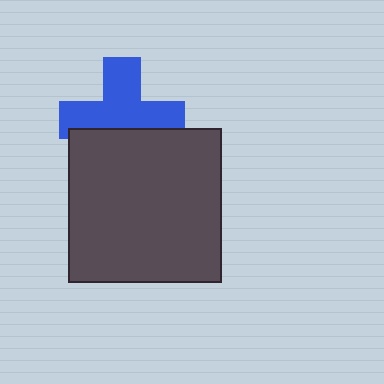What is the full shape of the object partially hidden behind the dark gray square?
The partially hidden object is a blue cross.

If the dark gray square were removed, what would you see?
You would see the complete blue cross.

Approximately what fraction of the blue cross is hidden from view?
Roughly 38% of the blue cross is hidden behind the dark gray square.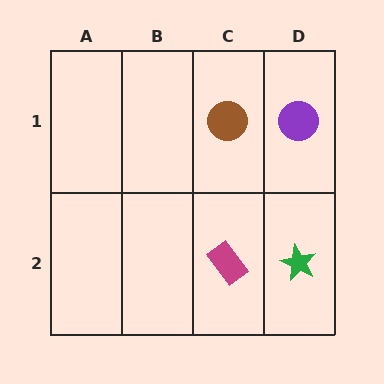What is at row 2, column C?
A magenta rectangle.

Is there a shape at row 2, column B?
No, that cell is empty.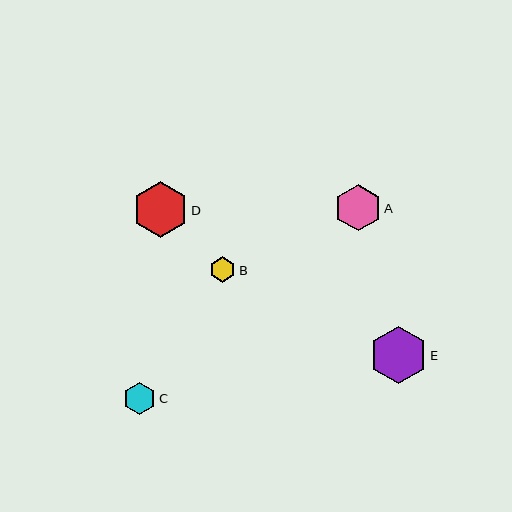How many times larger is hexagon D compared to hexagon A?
Hexagon D is approximately 1.2 times the size of hexagon A.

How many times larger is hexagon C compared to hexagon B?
Hexagon C is approximately 1.3 times the size of hexagon B.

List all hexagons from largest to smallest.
From largest to smallest: E, D, A, C, B.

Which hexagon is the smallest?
Hexagon B is the smallest with a size of approximately 26 pixels.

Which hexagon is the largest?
Hexagon E is the largest with a size of approximately 57 pixels.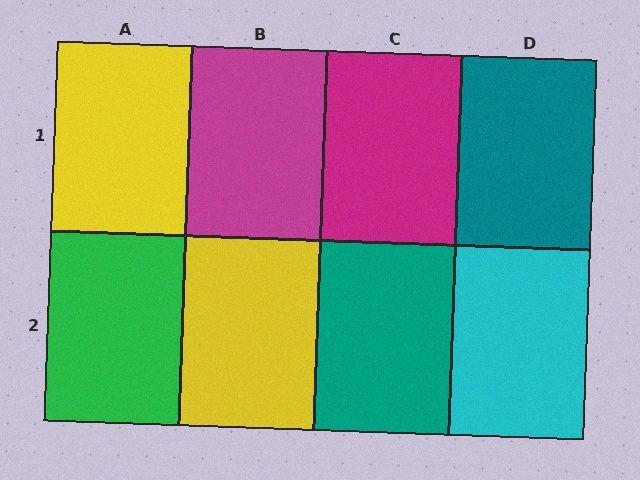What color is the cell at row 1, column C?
Magenta.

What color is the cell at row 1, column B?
Magenta.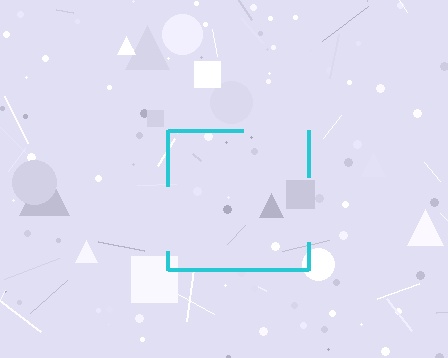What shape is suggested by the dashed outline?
The dashed outline suggests a square.